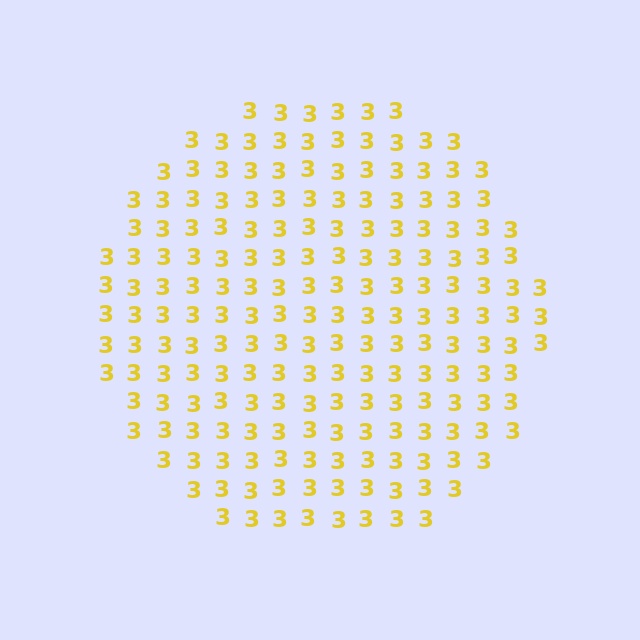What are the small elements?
The small elements are digit 3's.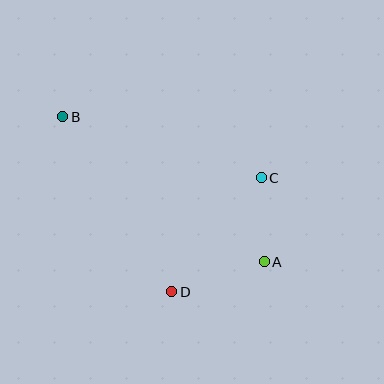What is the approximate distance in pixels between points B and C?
The distance between B and C is approximately 208 pixels.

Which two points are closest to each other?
Points A and C are closest to each other.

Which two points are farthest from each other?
Points A and B are farthest from each other.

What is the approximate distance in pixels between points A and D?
The distance between A and D is approximately 97 pixels.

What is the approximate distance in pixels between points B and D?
The distance between B and D is approximately 207 pixels.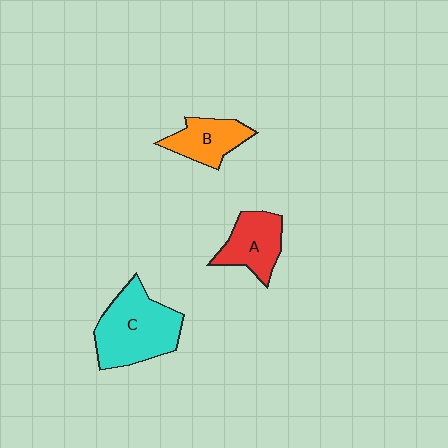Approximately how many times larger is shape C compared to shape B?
Approximately 1.8 times.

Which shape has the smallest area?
Shape B (orange).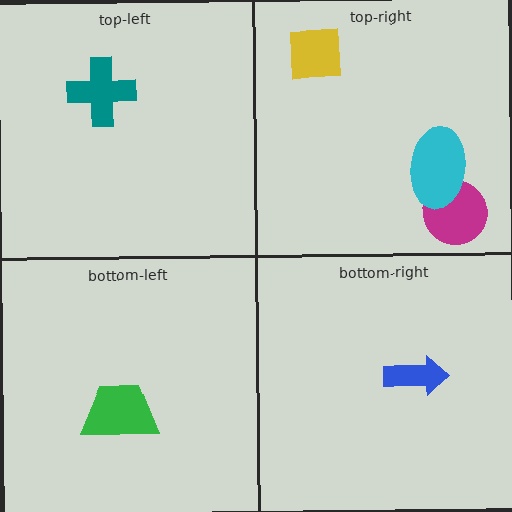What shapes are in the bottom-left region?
The green trapezoid.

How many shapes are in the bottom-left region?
1.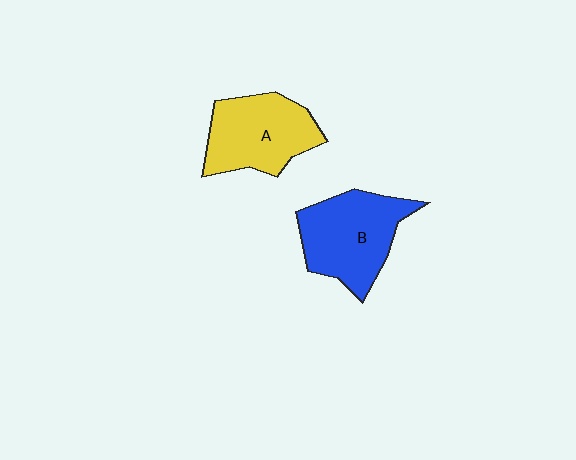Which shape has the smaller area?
Shape A (yellow).